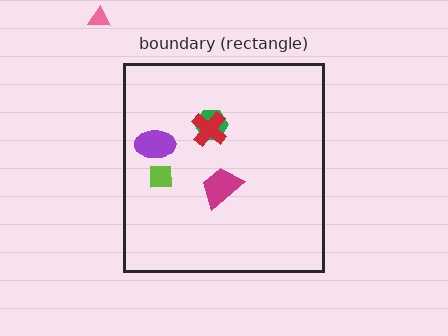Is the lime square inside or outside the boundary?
Inside.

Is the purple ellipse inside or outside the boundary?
Inside.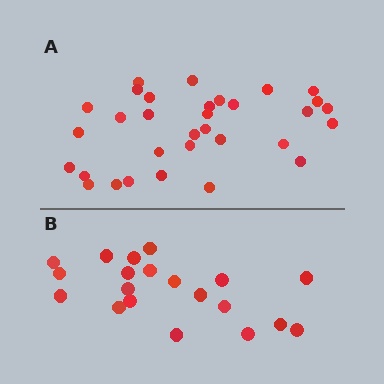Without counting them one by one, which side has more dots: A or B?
Region A (the top region) has more dots.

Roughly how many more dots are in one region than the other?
Region A has roughly 12 or so more dots than region B.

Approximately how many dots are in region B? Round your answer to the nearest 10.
About 20 dots.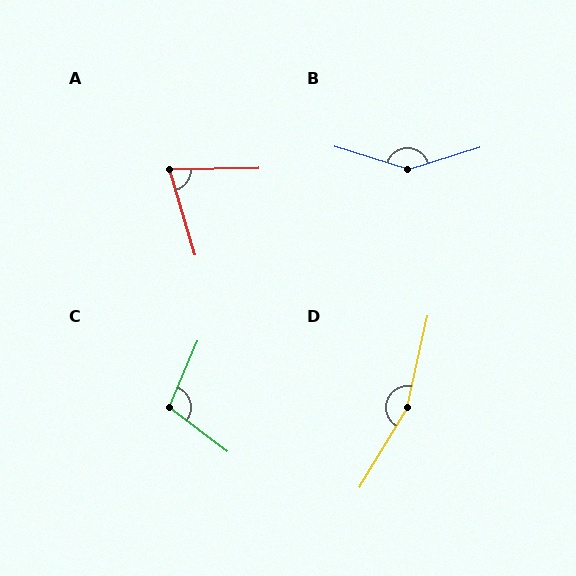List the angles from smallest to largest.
A (74°), C (104°), B (145°), D (161°).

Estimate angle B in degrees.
Approximately 145 degrees.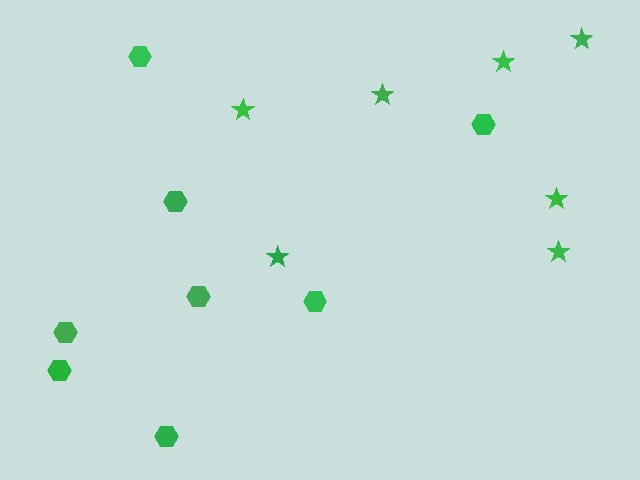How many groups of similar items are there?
There are 2 groups: one group of stars (7) and one group of hexagons (8).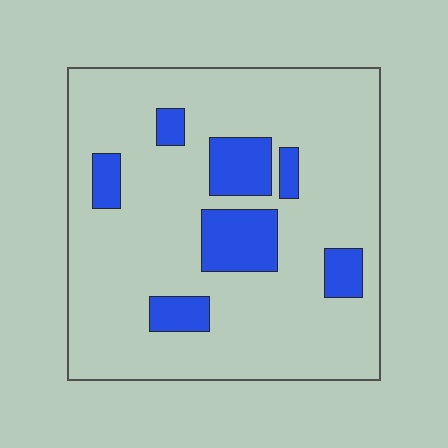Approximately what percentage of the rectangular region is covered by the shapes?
Approximately 15%.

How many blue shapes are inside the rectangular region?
7.